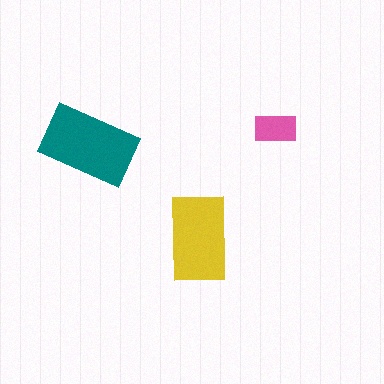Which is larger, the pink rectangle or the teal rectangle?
The teal one.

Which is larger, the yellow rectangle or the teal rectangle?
The teal one.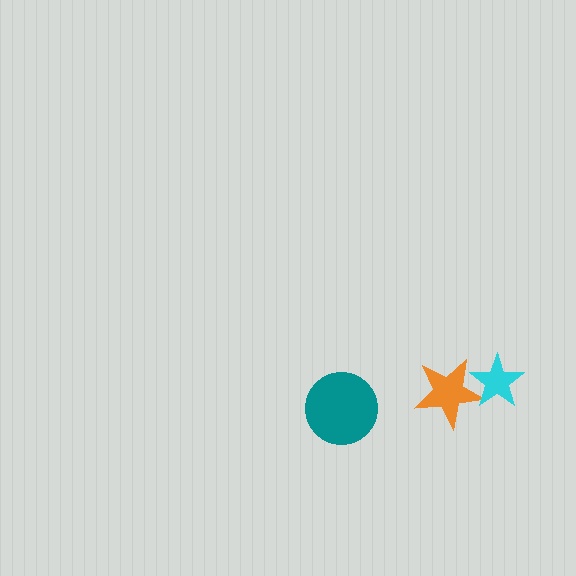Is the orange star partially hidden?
Yes, it is partially covered by another shape.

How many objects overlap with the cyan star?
1 object overlaps with the cyan star.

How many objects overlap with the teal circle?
0 objects overlap with the teal circle.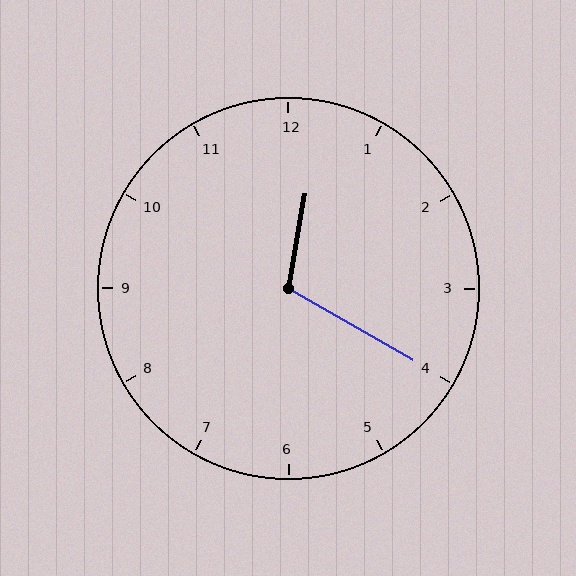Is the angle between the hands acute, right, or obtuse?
It is obtuse.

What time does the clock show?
12:20.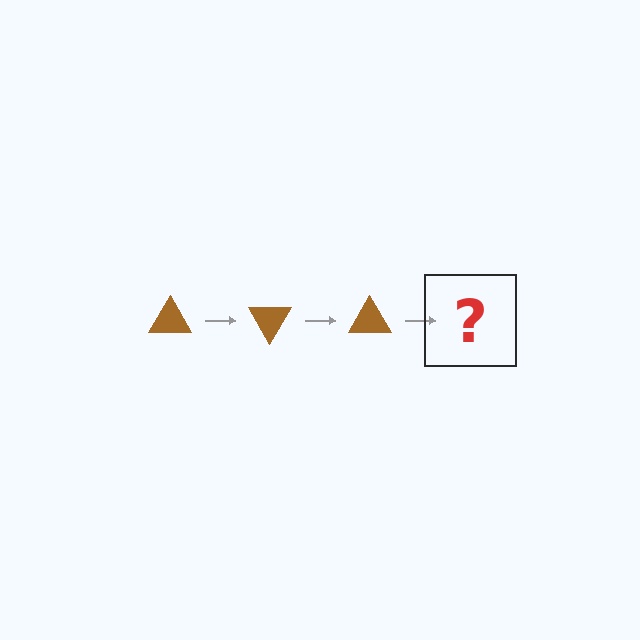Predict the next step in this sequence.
The next step is a brown triangle rotated 180 degrees.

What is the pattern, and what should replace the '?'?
The pattern is that the triangle rotates 60 degrees each step. The '?' should be a brown triangle rotated 180 degrees.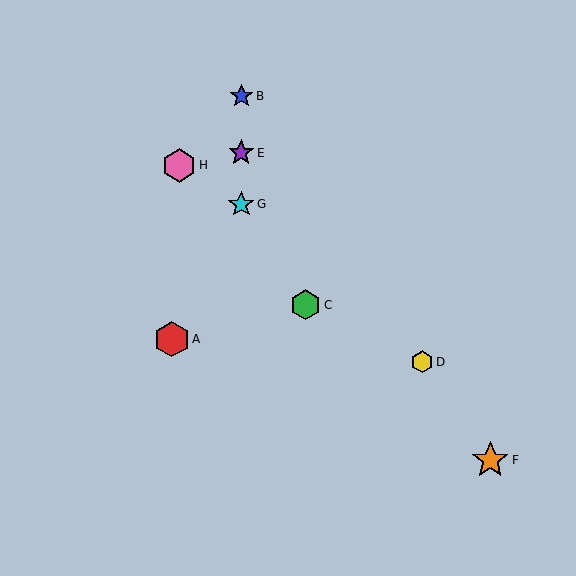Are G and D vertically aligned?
No, G is at x≈241 and D is at x≈422.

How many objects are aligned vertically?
3 objects (B, E, G) are aligned vertically.